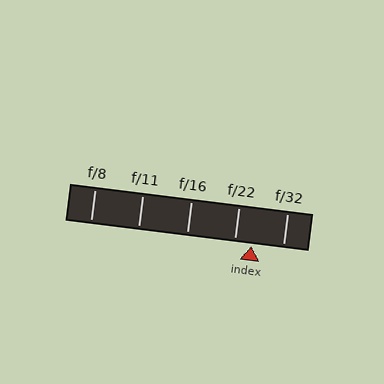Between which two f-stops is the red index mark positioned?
The index mark is between f/22 and f/32.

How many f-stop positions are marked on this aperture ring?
There are 5 f-stop positions marked.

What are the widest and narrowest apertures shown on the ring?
The widest aperture shown is f/8 and the narrowest is f/32.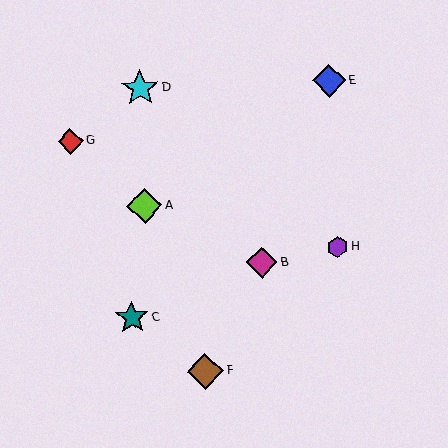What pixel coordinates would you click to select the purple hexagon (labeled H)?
Click at (337, 247) to select the purple hexagon H.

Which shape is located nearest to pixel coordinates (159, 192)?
The lime diamond (labeled A) at (144, 206) is nearest to that location.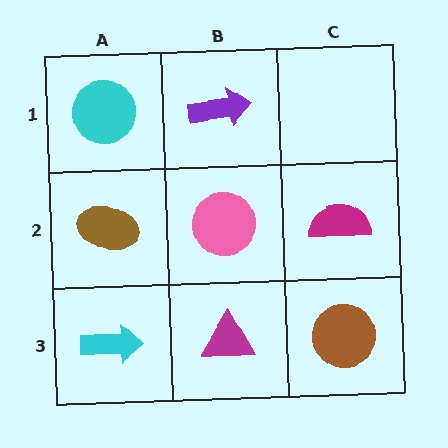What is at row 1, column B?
A purple arrow.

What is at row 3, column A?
A cyan arrow.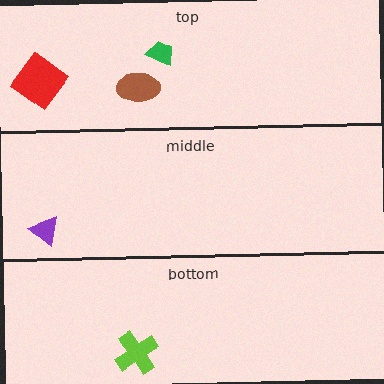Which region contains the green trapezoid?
The top region.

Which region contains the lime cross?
The bottom region.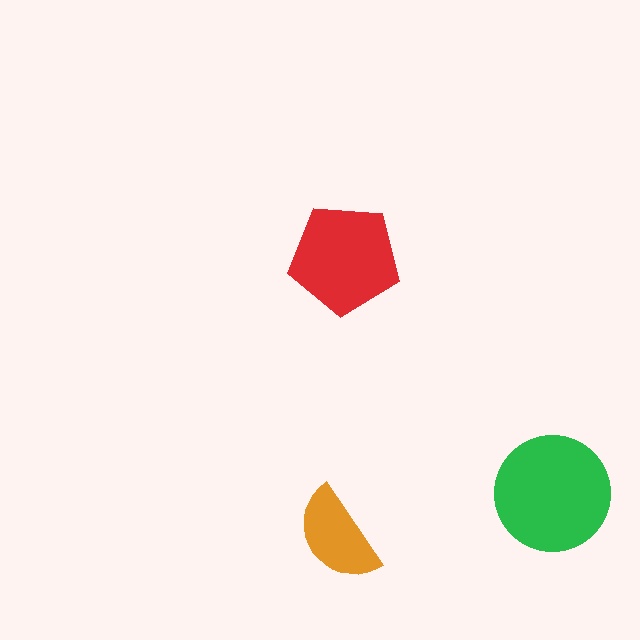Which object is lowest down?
The orange semicircle is bottommost.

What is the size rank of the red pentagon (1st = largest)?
2nd.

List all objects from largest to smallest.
The green circle, the red pentagon, the orange semicircle.